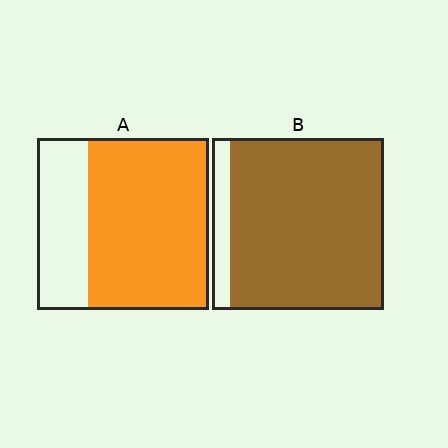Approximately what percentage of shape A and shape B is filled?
A is approximately 70% and B is approximately 90%.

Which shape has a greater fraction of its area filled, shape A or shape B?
Shape B.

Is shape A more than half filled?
Yes.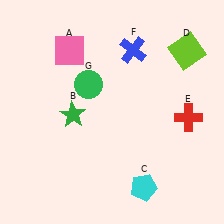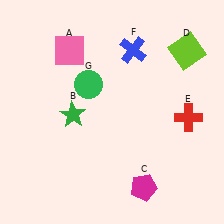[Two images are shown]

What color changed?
The pentagon (C) changed from cyan in Image 1 to magenta in Image 2.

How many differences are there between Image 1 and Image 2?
There is 1 difference between the two images.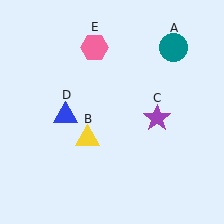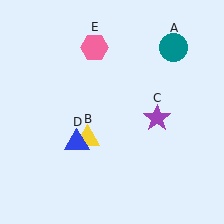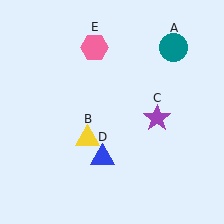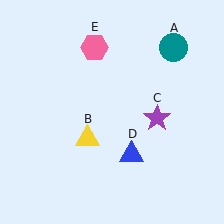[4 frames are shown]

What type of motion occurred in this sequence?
The blue triangle (object D) rotated counterclockwise around the center of the scene.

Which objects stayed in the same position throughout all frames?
Teal circle (object A) and yellow triangle (object B) and purple star (object C) and pink hexagon (object E) remained stationary.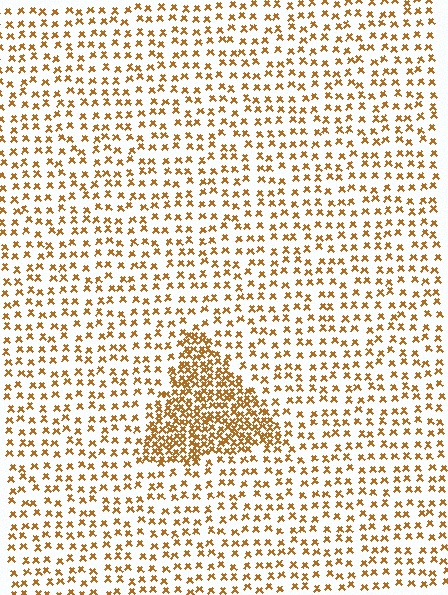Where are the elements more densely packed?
The elements are more densely packed inside the triangle boundary.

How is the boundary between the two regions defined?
The boundary is defined by a change in element density (approximately 2.5x ratio). All elements are the same color, size, and shape.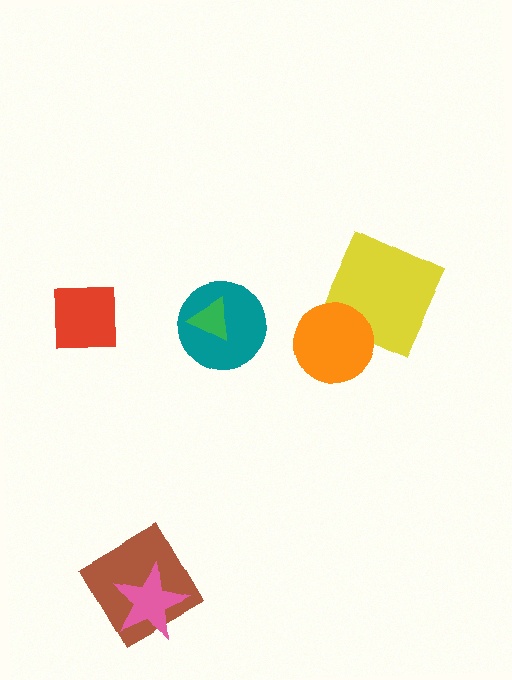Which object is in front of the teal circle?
The green triangle is in front of the teal circle.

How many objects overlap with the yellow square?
1 object overlaps with the yellow square.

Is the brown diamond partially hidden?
Yes, it is partially covered by another shape.